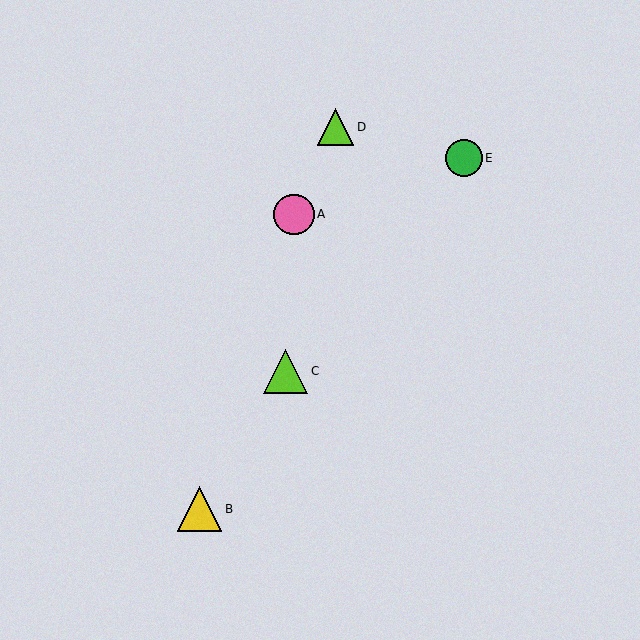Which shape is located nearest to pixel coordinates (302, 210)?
The pink circle (labeled A) at (294, 214) is nearest to that location.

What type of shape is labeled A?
Shape A is a pink circle.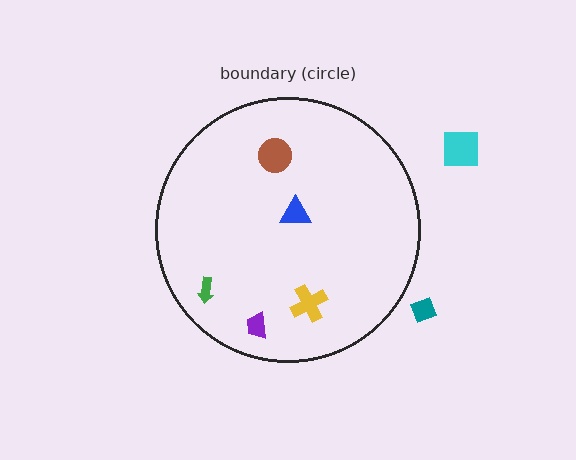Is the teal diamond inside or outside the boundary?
Outside.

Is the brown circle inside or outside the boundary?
Inside.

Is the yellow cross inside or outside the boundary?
Inside.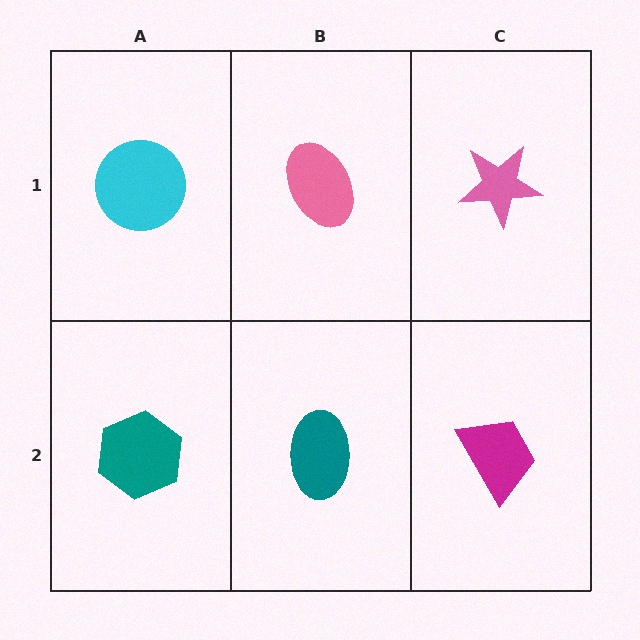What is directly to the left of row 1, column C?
A pink ellipse.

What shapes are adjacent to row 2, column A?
A cyan circle (row 1, column A), a teal ellipse (row 2, column B).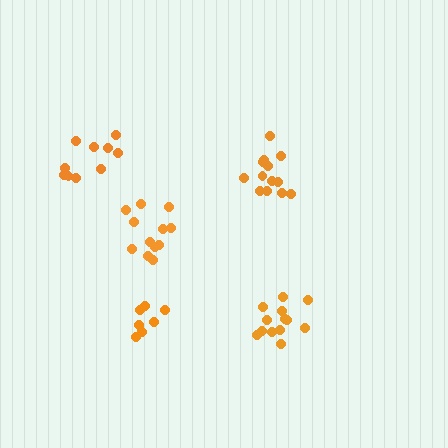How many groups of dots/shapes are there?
There are 5 groups.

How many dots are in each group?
Group 1: 7 dots, Group 2: 13 dots, Group 3: 12 dots, Group 4: 13 dots, Group 5: 10 dots (55 total).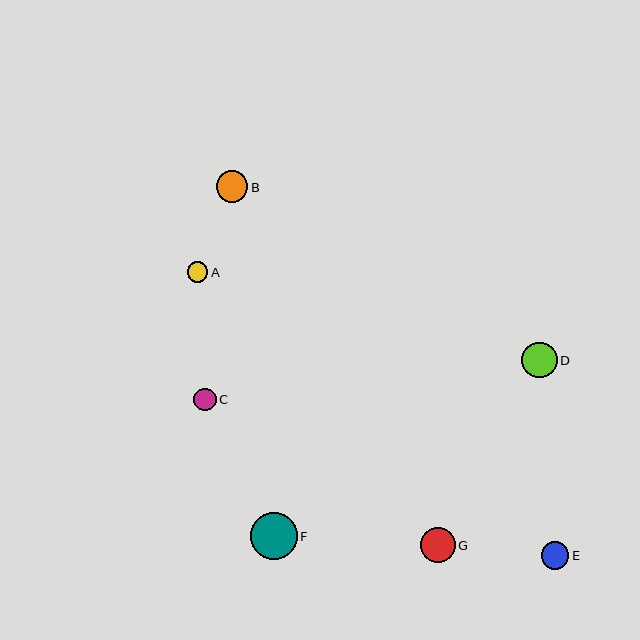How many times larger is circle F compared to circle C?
Circle F is approximately 2.1 times the size of circle C.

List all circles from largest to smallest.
From largest to smallest: F, D, G, B, E, C, A.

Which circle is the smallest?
Circle A is the smallest with a size of approximately 21 pixels.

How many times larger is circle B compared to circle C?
Circle B is approximately 1.4 times the size of circle C.